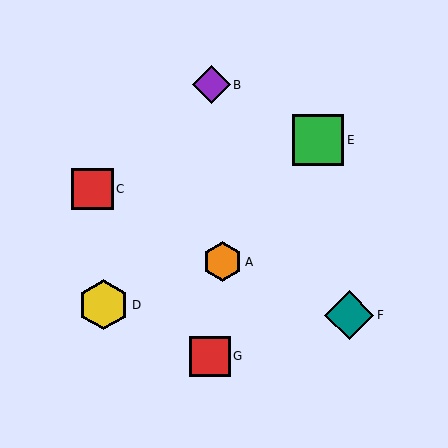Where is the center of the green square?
The center of the green square is at (318, 140).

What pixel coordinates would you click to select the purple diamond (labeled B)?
Click at (211, 85) to select the purple diamond B.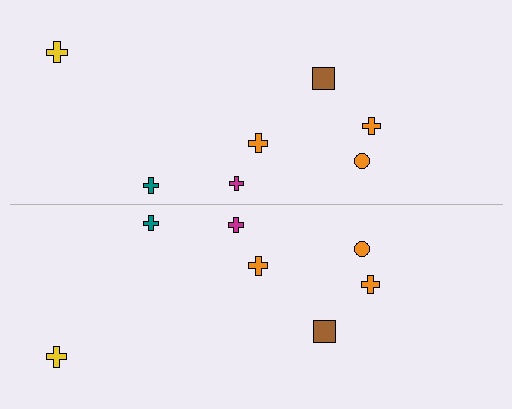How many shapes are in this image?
There are 14 shapes in this image.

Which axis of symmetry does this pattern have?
The pattern has a horizontal axis of symmetry running through the center of the image.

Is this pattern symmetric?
Yes, this pattern has bilateral (reflection) symmetry.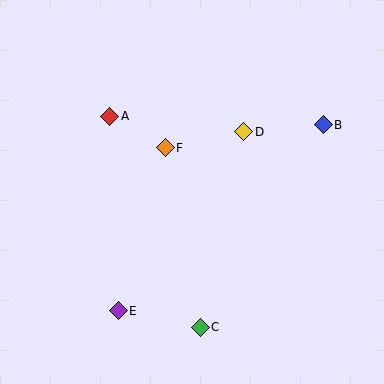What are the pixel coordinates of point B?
Point B is at (323, 125).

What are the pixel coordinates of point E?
Point E is at (118, 311).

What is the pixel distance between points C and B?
The distance between C and B is 237 pixels.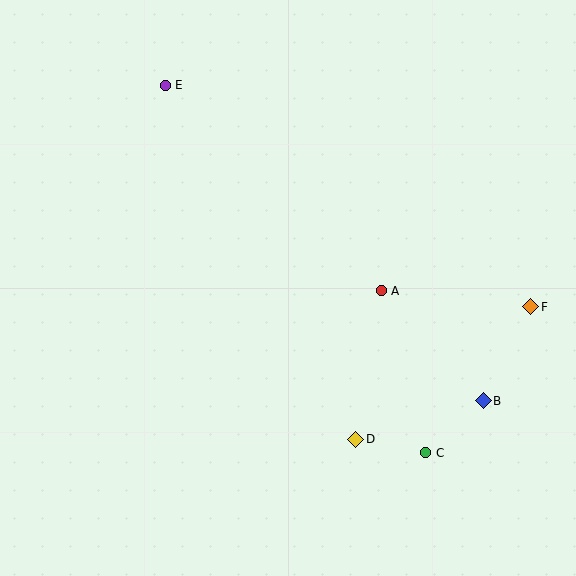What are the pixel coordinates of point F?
Point F is at (531, 307).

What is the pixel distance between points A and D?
The distance between A and D is 151 pixels.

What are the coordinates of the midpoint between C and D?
The midpoint between C and D is at (391, 446).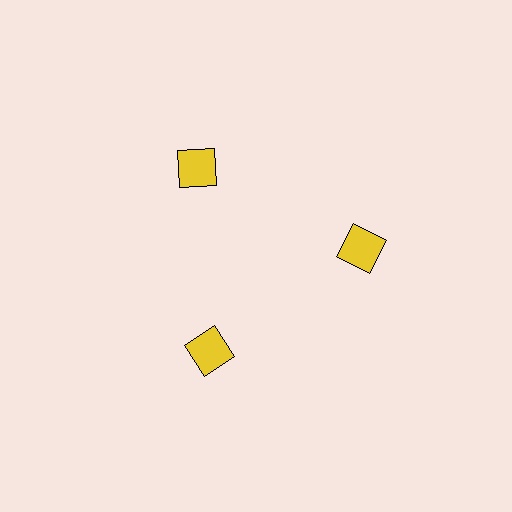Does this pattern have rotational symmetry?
Yes, this pattern has 3-fold rotational symmetry. It looks the same after rotating 120 degrees around the center.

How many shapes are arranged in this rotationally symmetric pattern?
There are 3 shapes, arranged in 3 groups of 1.